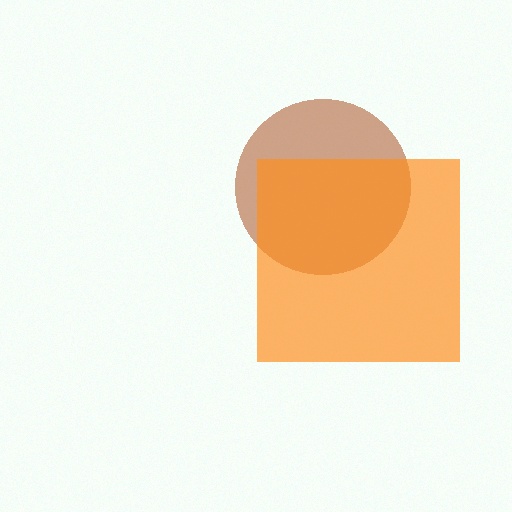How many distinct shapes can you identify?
There are 2 distinct shapes: a brown circle, an orange square.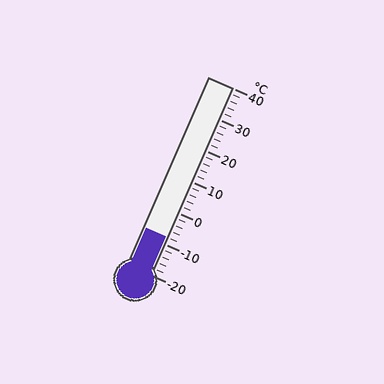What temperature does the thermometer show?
The thermometer shows approximately -8°C.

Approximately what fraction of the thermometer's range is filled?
The thermometer is filled to approximately 20% of its range.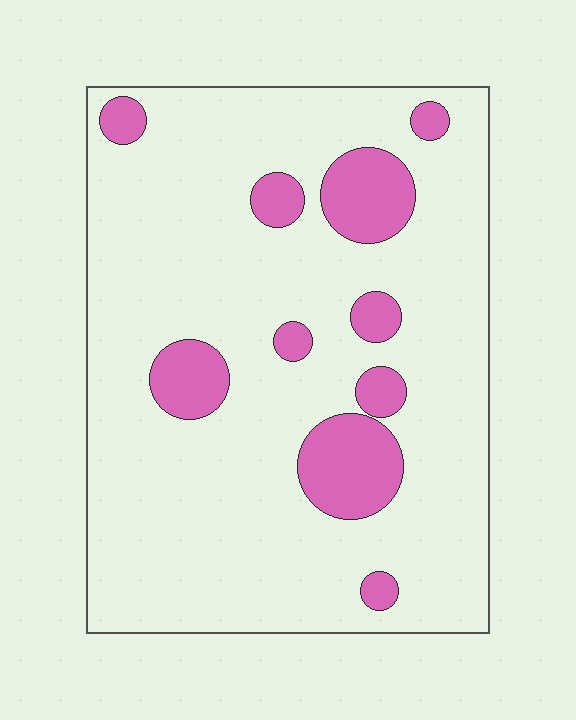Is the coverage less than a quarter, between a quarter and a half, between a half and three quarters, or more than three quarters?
Less than a quarter.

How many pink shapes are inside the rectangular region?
10.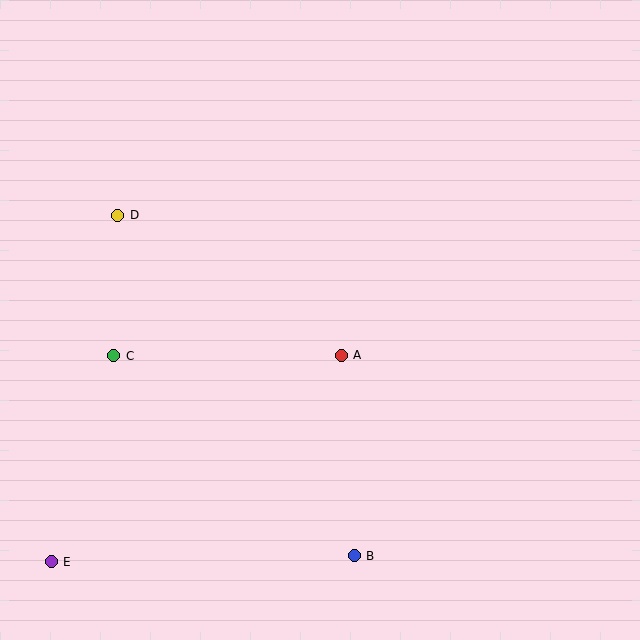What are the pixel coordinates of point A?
Point A is at (341, 355).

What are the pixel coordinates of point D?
Point D is at (118, 215).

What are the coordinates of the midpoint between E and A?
The midpoint between E and A is at (196, 458).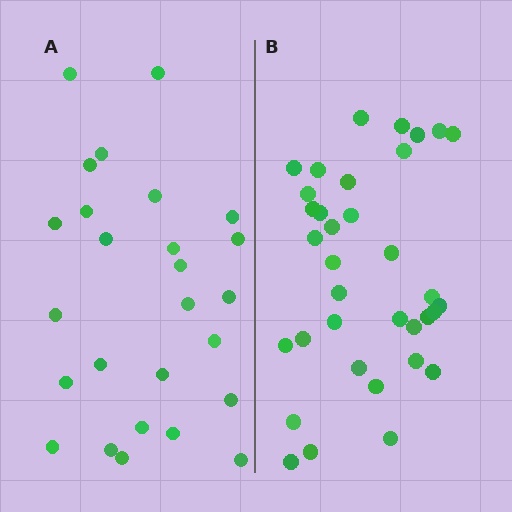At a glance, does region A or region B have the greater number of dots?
Region B (the right region) has more dots.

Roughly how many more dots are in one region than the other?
Region B has roughly 8 or so more dots than region A.